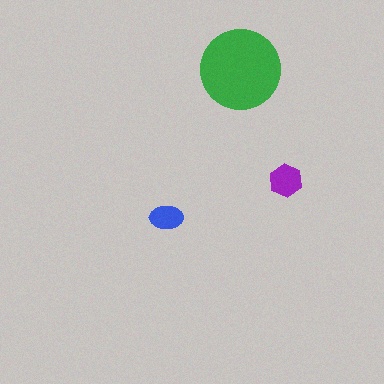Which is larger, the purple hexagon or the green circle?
The green circle.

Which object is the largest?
The green circle.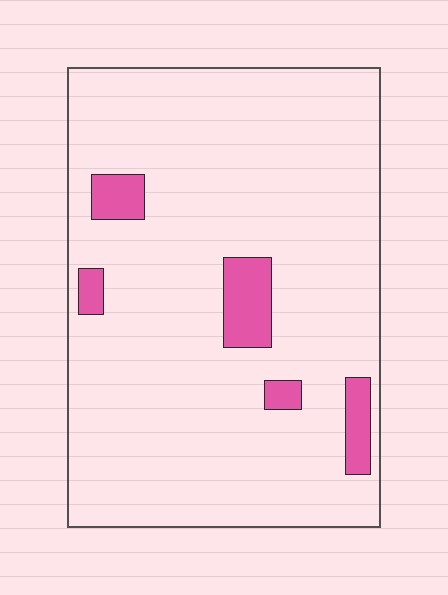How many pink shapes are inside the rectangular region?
5.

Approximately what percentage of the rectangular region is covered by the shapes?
Approximately 10%.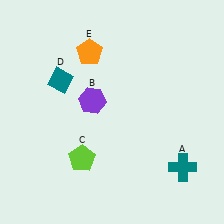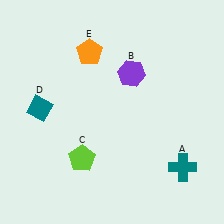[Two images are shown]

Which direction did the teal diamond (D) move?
The teal diamond (D) moved down.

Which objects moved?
The objects that moved are: the purple hexagon (B), the teal diamond (D).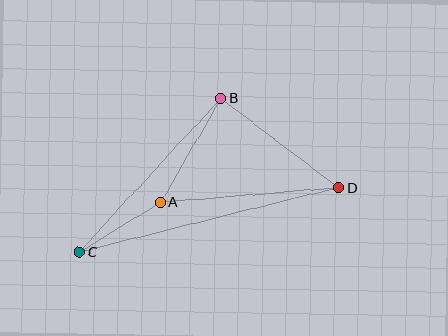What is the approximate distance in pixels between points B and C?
The distance between B and C is approximately 209 pixels.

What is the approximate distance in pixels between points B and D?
The distance between B and D is approximately 148 pixels.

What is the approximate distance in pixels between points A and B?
The distance between A and B is approximately 120 pixels.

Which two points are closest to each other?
Points A and C are closest to each other.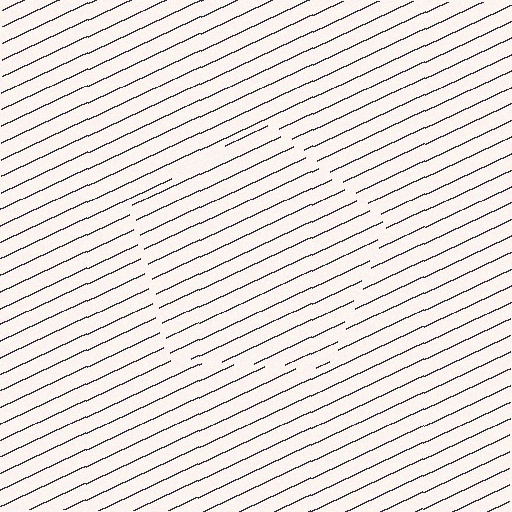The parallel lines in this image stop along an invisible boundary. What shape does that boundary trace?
An illusory pentagon. The interior of the shape contains the same grating, shifted by half a period — the contour is defined by the phase discontinuity where line-ends from the inner and outer gratings abut.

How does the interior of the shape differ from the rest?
The interior of the shape contains the same grating, shifted by half a period — the contour is defined by the phase discontinuity where line-ends from the inner and outer gratings abut.